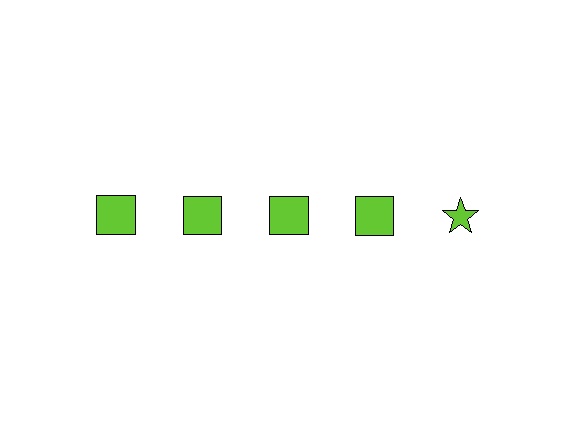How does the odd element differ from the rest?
It has a different shape: star instead of square.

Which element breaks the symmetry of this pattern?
The lime star in the top row, rightmost column breaks the symmetry. All other shapes are lime squares.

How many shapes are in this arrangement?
There are 5 shapes arranged in a grid pattern.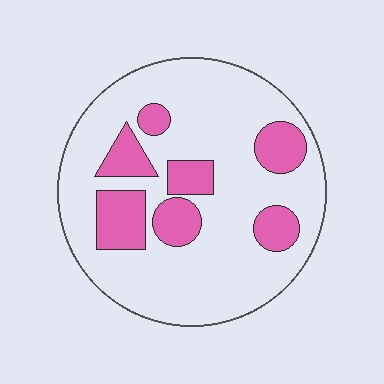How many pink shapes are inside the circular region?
7.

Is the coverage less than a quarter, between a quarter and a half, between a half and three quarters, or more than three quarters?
Less than a quarter.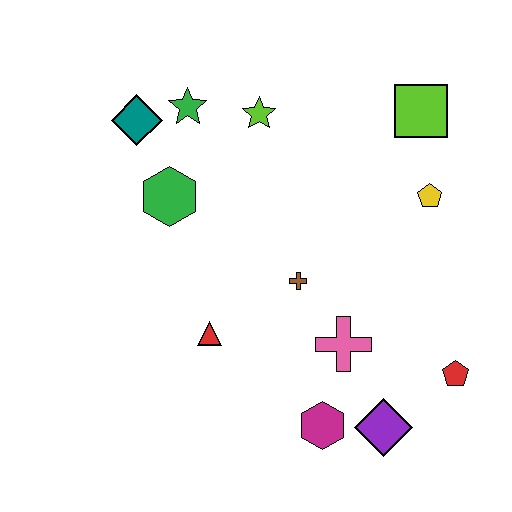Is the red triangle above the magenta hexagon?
Yes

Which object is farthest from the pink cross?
The teal diamond is farthest from the pink cross.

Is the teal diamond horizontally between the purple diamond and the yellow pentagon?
No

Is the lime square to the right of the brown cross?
Yes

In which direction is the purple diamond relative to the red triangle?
The purple diamond is to the right of the red triangle.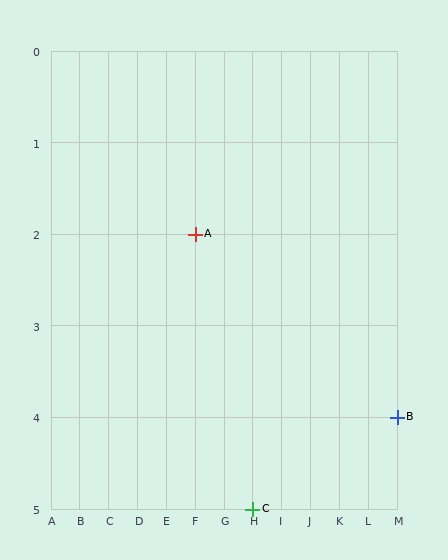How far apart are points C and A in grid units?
Points C and A are 2 columns and 3 rows apart (about 3.6 grid units diagonally).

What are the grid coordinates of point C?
Point C is at grid coordinates (H, 5).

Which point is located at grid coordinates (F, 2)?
Point A is at (F, 2).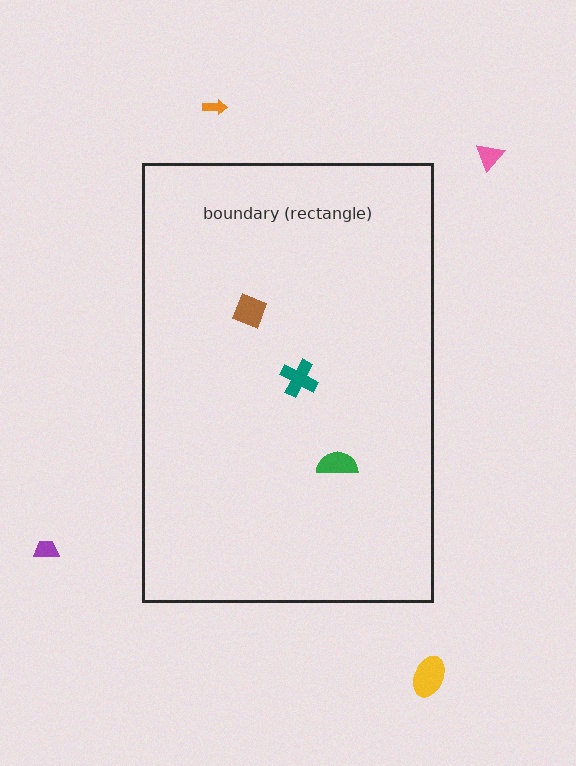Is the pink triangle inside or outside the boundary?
Outside.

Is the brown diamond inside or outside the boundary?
Inside.